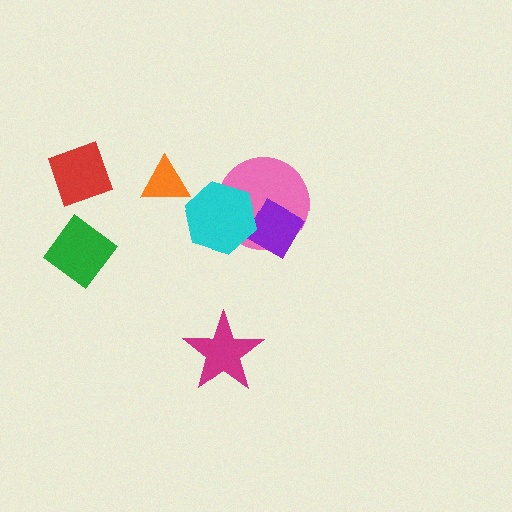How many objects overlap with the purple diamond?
2 objects overlap with the purple diamond.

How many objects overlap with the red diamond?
0 objects overlap with the red diamond.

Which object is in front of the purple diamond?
The cyan hexagon is in front of the purple diamond.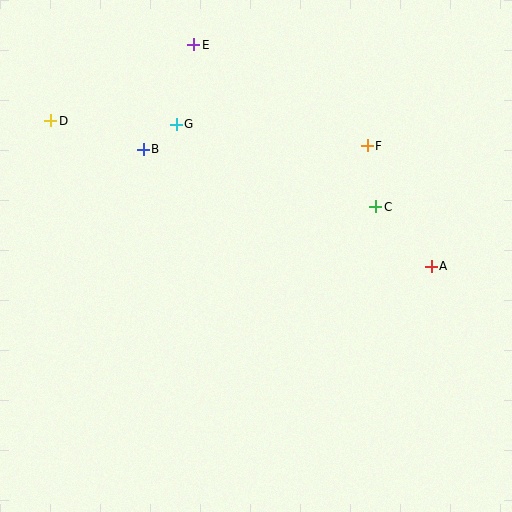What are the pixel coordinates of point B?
Point B is at (143, 149).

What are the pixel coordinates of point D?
Point D is at (51, 121).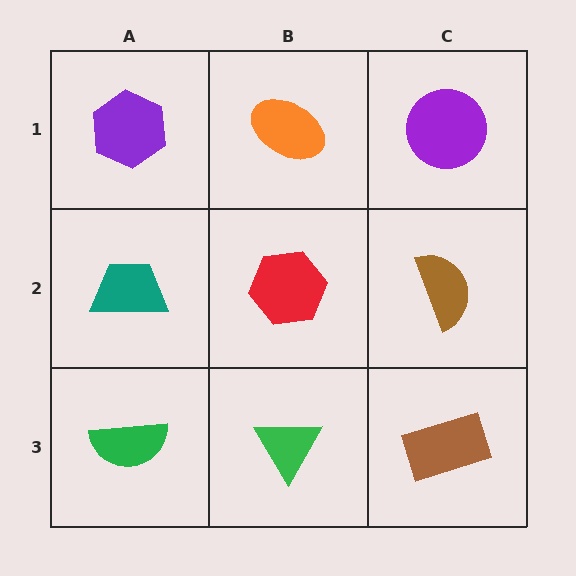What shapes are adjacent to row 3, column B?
A red hexagon (row 2, column B), a green semicircle (row 3, column A), a brown rectangle (row 3, column C).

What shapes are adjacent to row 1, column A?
A teal trapezoid (row 2, column A), an orange ellipse (row 1, column B).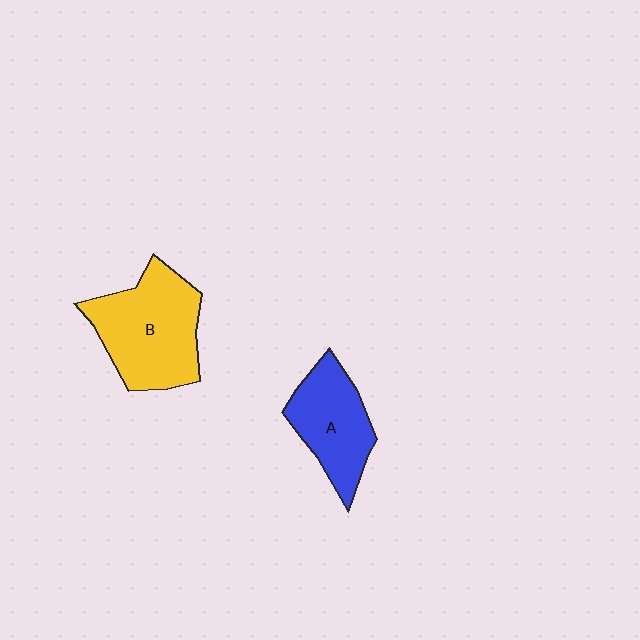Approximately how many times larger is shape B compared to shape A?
Approximately 1.4 times.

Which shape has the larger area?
Shape B (yellow).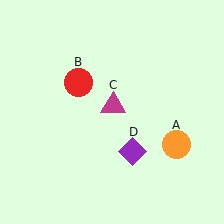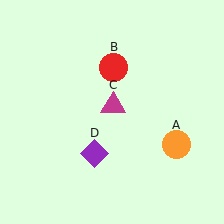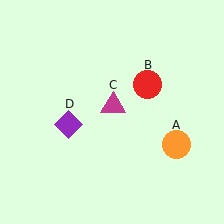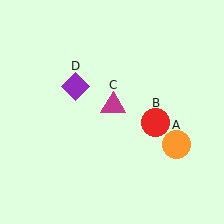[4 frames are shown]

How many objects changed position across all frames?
2 objects changed position: red circle (object B), purple diamond (object D).